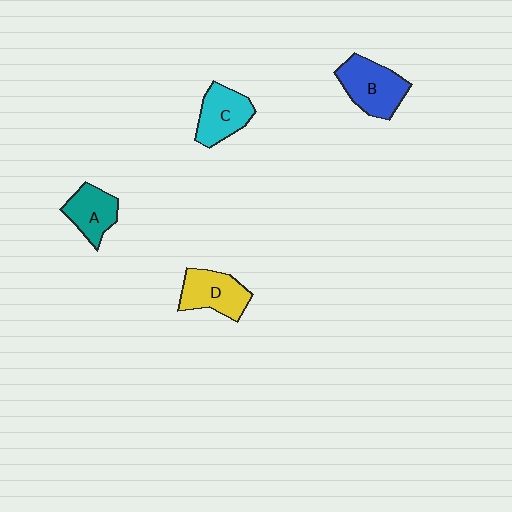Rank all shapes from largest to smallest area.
From largest to smallest: B (blue), D (yellow), C (cyan), A (teal).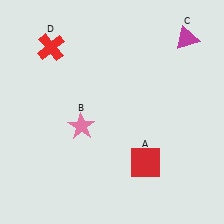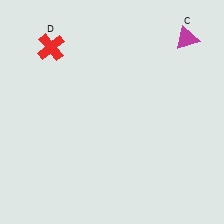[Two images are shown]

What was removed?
The red square (A), the pink star (B) were removed in Image 2.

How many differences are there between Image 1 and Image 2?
There are 2 differences between the two images.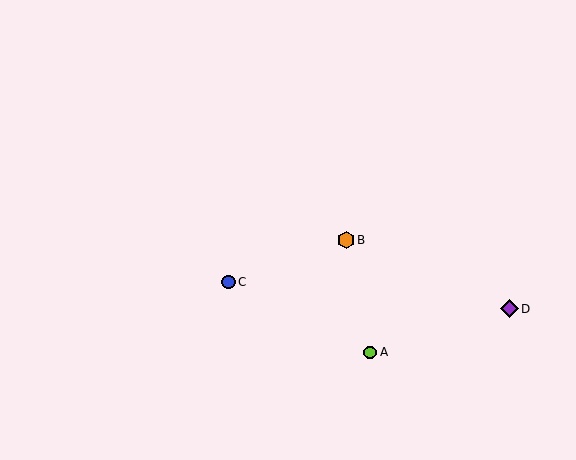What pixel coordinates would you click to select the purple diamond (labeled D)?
Click at (510, 309) to select the purple diamond D.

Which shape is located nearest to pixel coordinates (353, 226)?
The orange hexagon (labeled B) at (346, 240) is nearest to that location.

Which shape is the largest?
The purple diamond (labeled D) is the largest.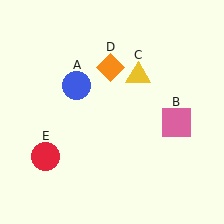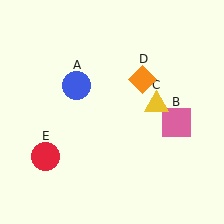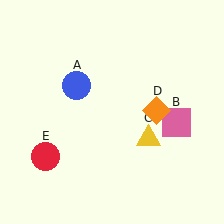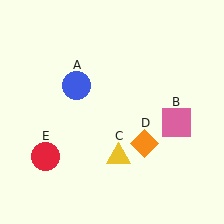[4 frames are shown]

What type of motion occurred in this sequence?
The yellow triangle (object C), orange diamond (object D) rotated clockwise around the center of the scene.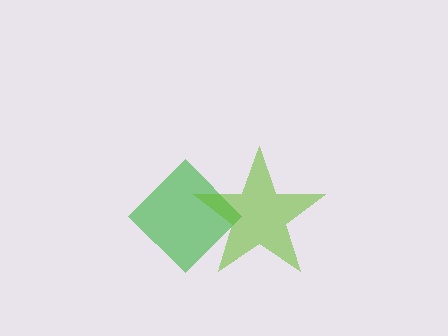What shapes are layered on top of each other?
The layered shapes are: a green diamond, a lime star.